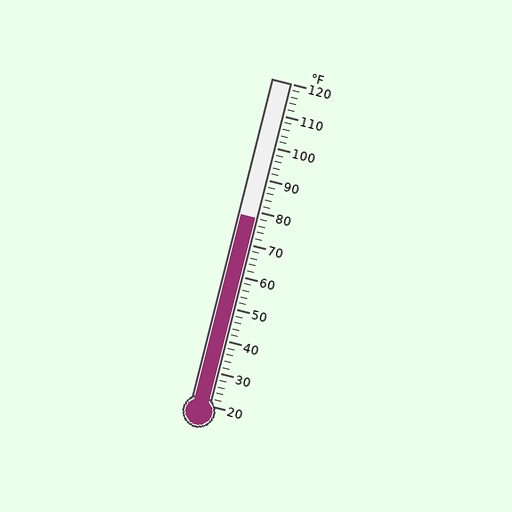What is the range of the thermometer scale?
The thermometer scale ranges from 20°F to 120°F.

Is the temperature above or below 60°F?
The temperature is above 60°F.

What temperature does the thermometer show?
The thermometer shows approximately 78°F.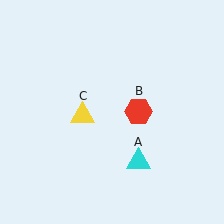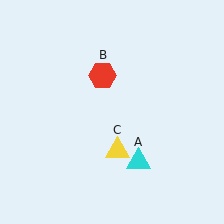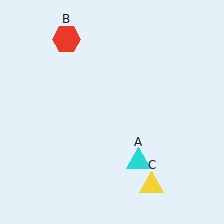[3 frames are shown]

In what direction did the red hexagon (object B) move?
The red hexagon (object B) moved up and to the left.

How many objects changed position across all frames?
2 objects changed position: red hexagon (object B), yellow triangle (object C).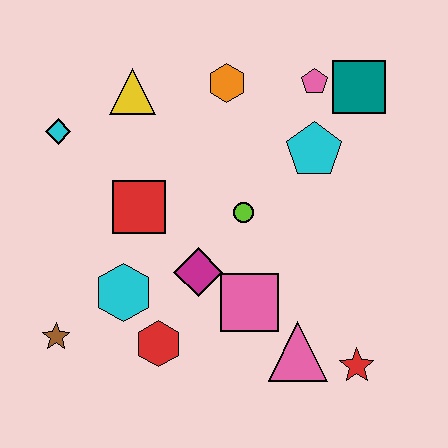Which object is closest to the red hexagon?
The cyan hexagon is closest to the red hexagon.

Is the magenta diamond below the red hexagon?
No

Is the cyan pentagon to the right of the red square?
Yes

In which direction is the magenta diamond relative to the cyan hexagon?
The magenta diamond is to the right of the cyan hexagon.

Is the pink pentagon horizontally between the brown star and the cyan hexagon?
No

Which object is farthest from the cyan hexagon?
The teal square is farthest from the cyan hexagon.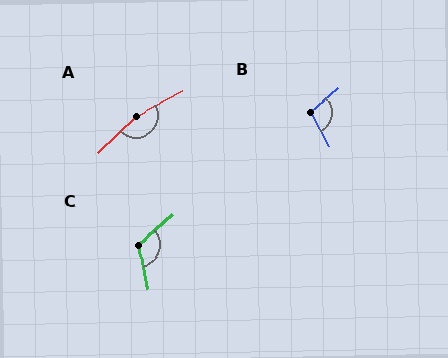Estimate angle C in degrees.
Approximately 120 degrees.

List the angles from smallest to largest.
B (103°), C (120°), A (165°).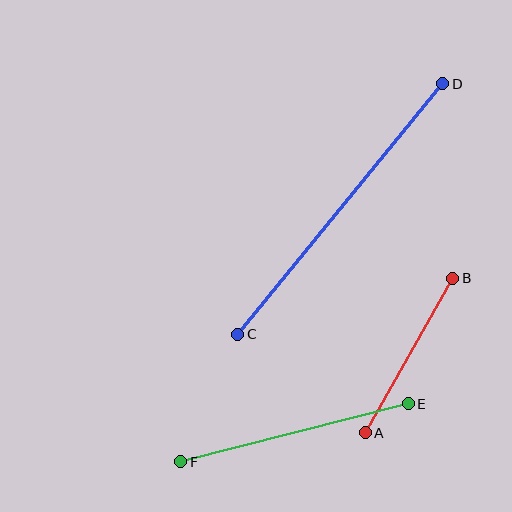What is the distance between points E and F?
The distance is approximately 235 pixels.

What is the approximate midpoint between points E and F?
The midpoint is at approximately (295, 433) pixels.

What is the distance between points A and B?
The distance is approximately 177 pixels.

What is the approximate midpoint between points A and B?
The midpoint is at approximately (409, 355) pixels.